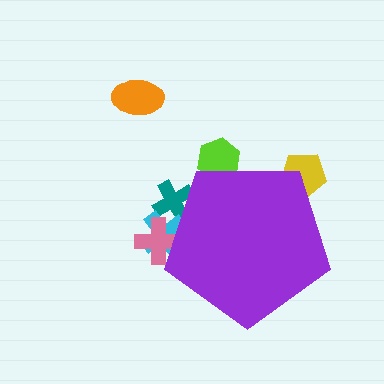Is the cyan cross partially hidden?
Yes, the cyan cross is partially hidden behind the purple pentagon.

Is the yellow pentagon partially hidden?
Yes, the yellow pentagon is partially hidden behind the purple pentagon.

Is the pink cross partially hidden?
Yes, the pink cross is partially hidden behind the purple pentagon.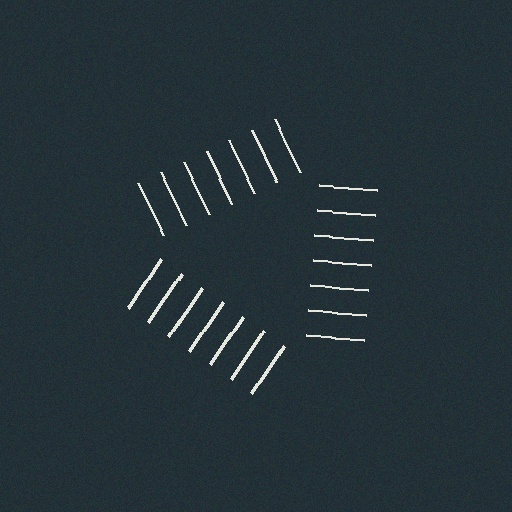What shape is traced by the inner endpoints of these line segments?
An illusory triangle — the line segments terminate on its edges but no continuous stroke is drawn.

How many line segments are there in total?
21 — 7 along each of the 3 edges.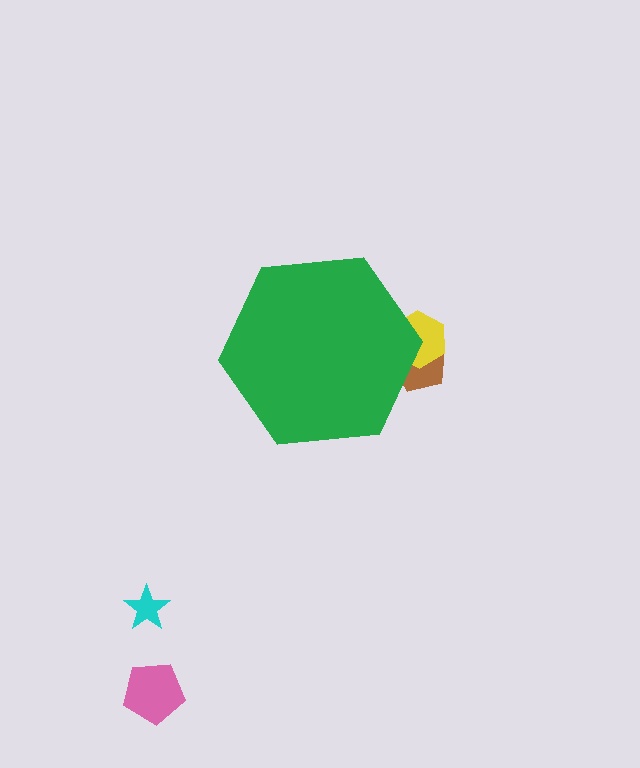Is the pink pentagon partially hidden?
No, the pink pentagon is fully visible.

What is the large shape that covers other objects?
A green hexagon.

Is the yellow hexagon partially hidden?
Yes, the yellow hexagon is partially hidden behind the green hexagon.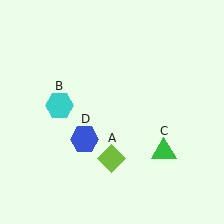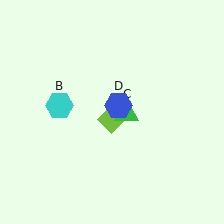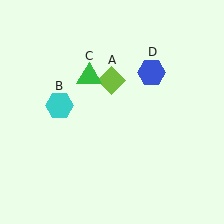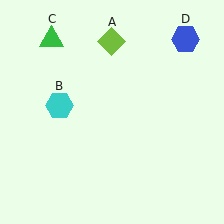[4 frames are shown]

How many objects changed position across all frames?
3 objects changed position: lime diamond (object A), green triangle (object C), blue hexagon (object D).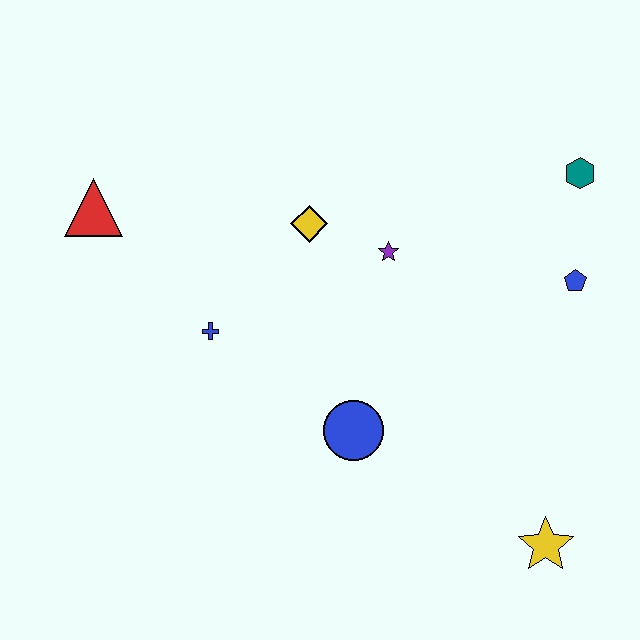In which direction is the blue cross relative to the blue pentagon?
The blue cross is to the left of the blue pentagon.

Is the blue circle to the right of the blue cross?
Yes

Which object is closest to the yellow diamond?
The purple star is closest to the yellow diamond.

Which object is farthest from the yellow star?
The red triangle is farthest from the yellow star.